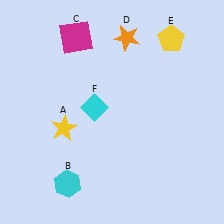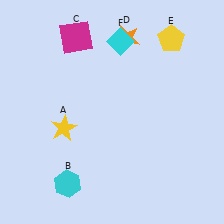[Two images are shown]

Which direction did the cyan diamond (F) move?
The cyan diamond (F) moved up.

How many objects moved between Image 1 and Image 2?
1 object moved between the two images.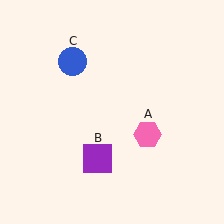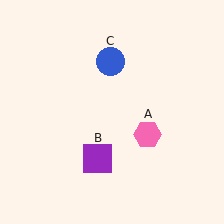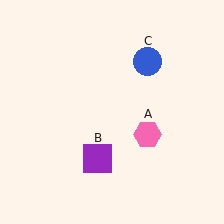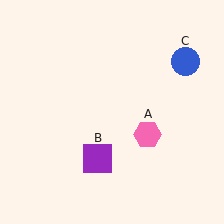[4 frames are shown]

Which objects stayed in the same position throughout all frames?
Pink hexagon (object A) and purple square (object B) remained stationary.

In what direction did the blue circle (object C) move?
The blue circle (object C) moved right.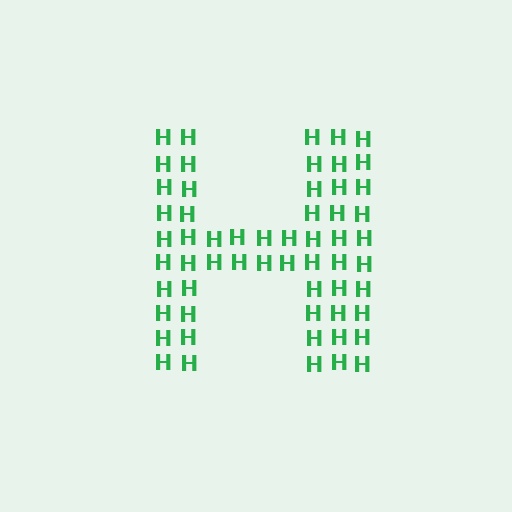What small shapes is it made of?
It is made of small letter H's.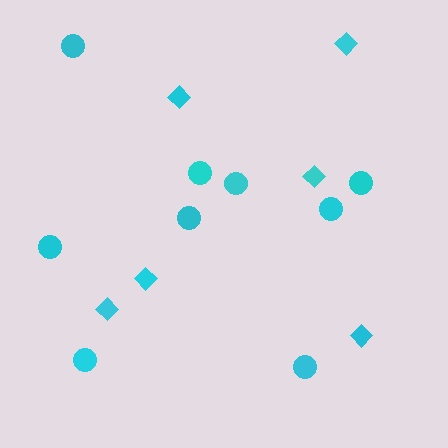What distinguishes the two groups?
There are 2 groups: one group of diamonds (6) and one group of circles (9).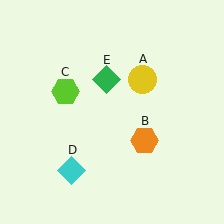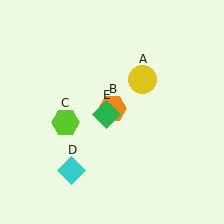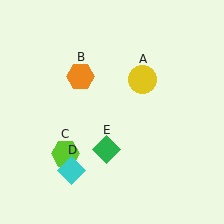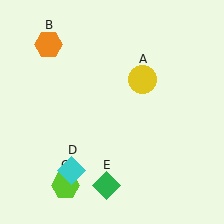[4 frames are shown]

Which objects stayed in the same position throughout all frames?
Yellow circle (object A) and cyan diamond (object D) remained stationary.